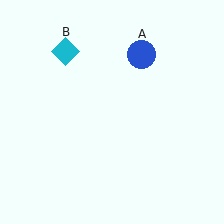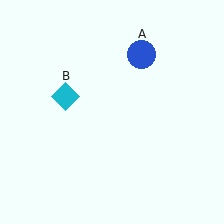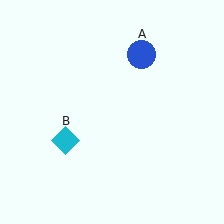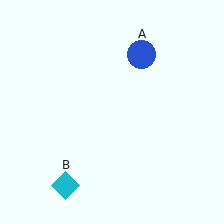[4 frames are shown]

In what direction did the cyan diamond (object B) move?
The cyan diamond (object B) moved down.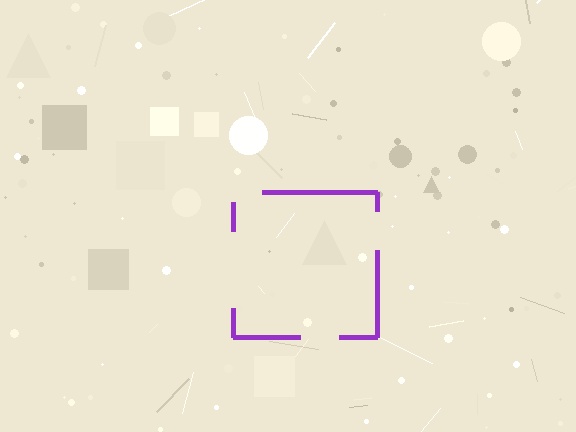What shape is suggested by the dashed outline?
The dashed outline suggests a square.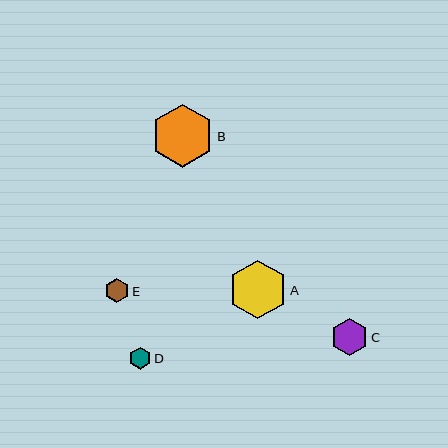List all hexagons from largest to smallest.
From largest to smallest: B, A, C, E, D.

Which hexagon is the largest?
Hexagon B is the largest with a size of approximately 63 pixels.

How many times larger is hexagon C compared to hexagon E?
Hexagon C is approximately 1.5 times the size of hexagon E.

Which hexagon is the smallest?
Hexagon D is the smallest with a size of approximately 22 pixels.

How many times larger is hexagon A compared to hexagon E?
Hexagon A is approximately 2.4 times the size of hexagon E.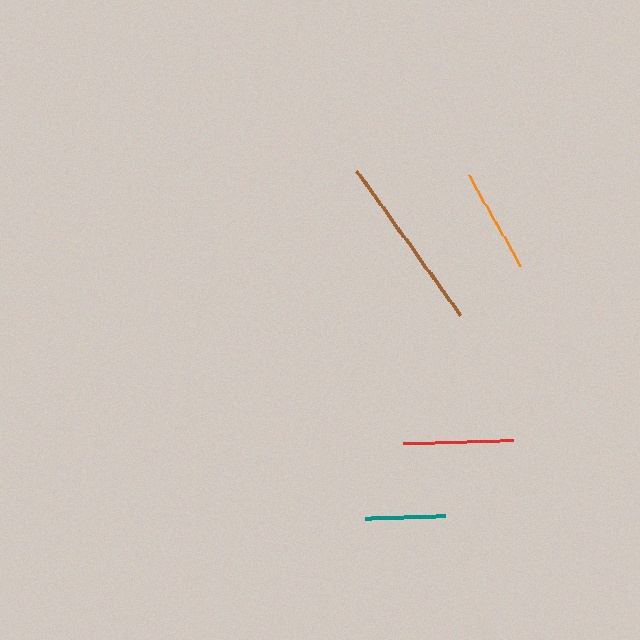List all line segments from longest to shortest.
From longest to shortest: brown, red, orange, teal.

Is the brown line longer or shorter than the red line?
The brown line is longer than the red line.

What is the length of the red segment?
The red segment is approximately 110 pixels long.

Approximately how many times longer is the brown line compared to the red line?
The brown line is approximately 1.6 times the length of the red line.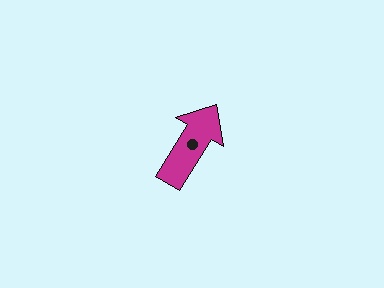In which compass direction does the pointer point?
Northeast.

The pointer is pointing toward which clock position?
Roughly 1 o'clock.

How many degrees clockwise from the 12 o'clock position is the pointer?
Approximately 32 degrees.